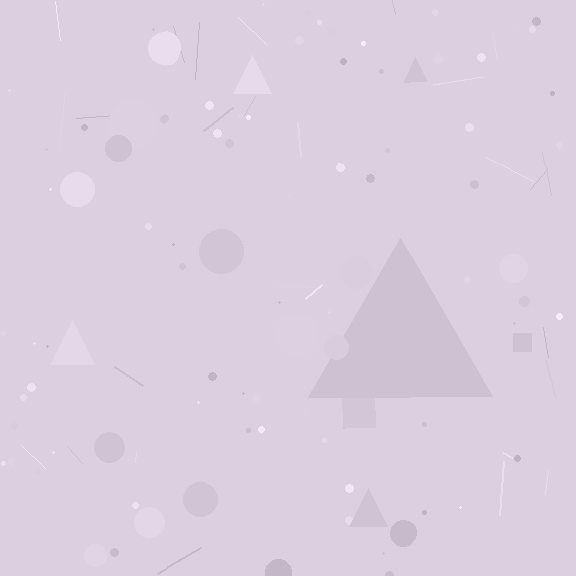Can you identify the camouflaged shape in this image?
The camouflaged shape is a triangle.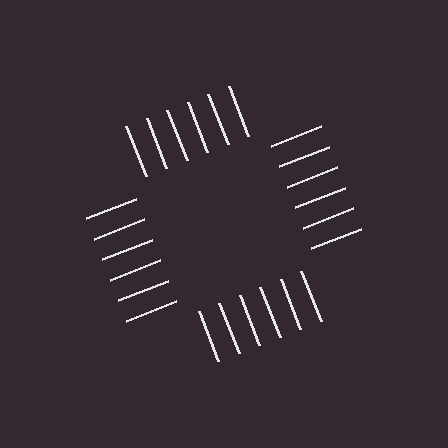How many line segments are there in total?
24 — 6 along each of the 4 edges.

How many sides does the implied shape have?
4 sides — the line-ends trace a square.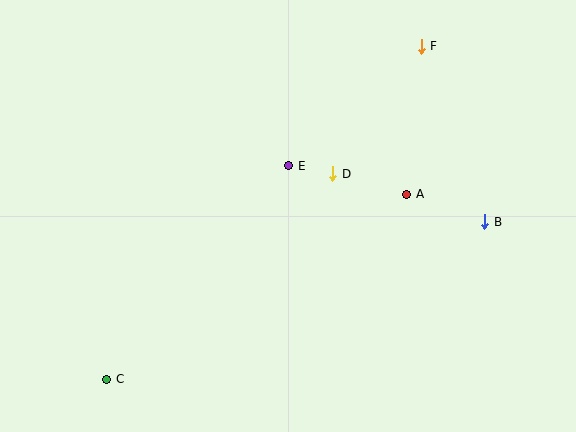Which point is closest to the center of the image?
Point E at (289, 166) is closest to the center.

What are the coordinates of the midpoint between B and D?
The midpoint between B and D is at (409, 198).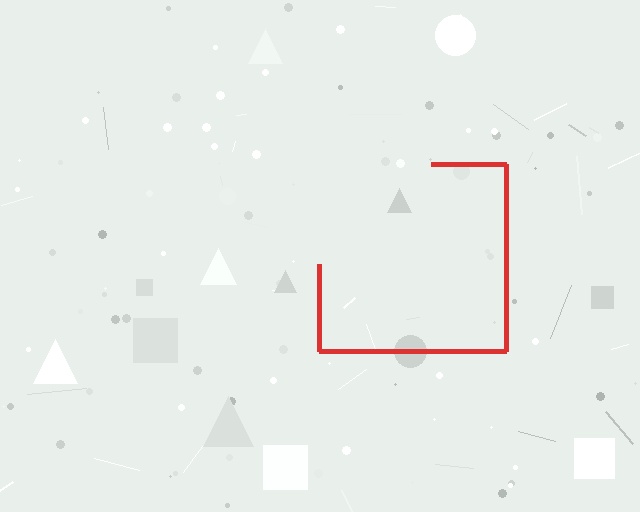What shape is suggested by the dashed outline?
The dashed outline suggests a square.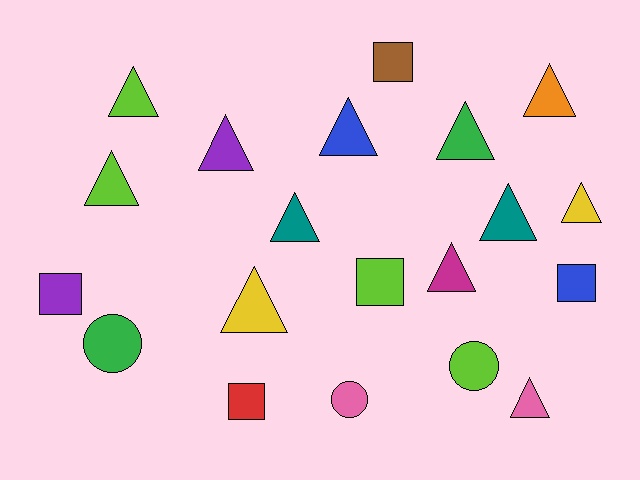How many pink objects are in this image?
There are 2 pink objects.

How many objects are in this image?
There are 20 objects.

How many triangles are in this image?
There are 12 triangles.